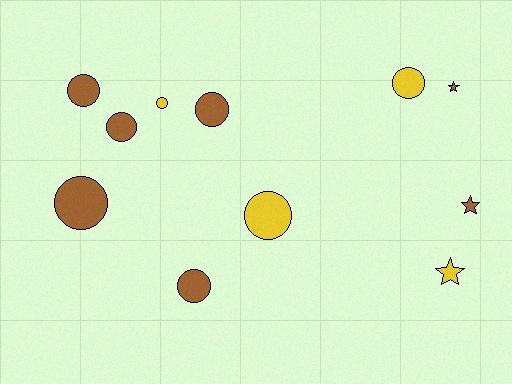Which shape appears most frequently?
Circle, with 8 objects.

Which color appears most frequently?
Brown, with 7 objects.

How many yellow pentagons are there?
There are no yellow pentagons.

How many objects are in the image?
There are 11 objects.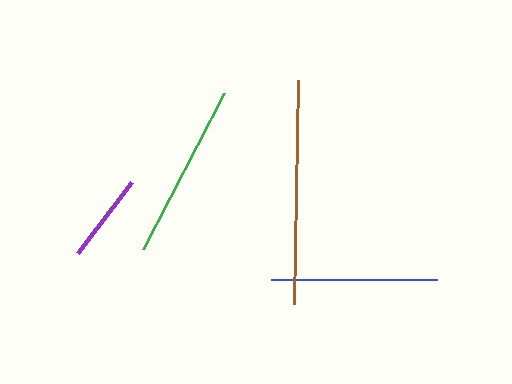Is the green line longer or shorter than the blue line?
The green line is longer than the blue line.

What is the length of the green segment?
The green segment is approximately 175 pixels long.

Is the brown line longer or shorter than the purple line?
The brown line is longer than the purple line.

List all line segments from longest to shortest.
From longest to shortest: brown, green, blue, purple.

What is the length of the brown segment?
The brown segment is approximately 224 pixels long.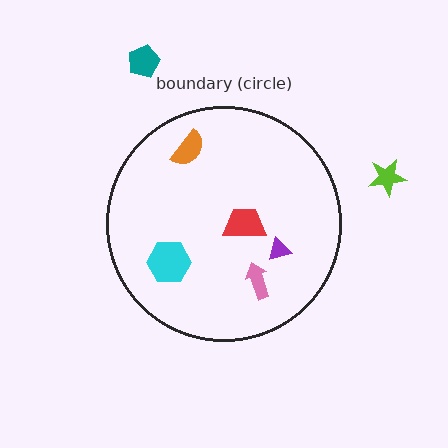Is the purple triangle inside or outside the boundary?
Inside.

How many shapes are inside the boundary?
5 inside, 2 outside.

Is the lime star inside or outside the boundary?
Outside.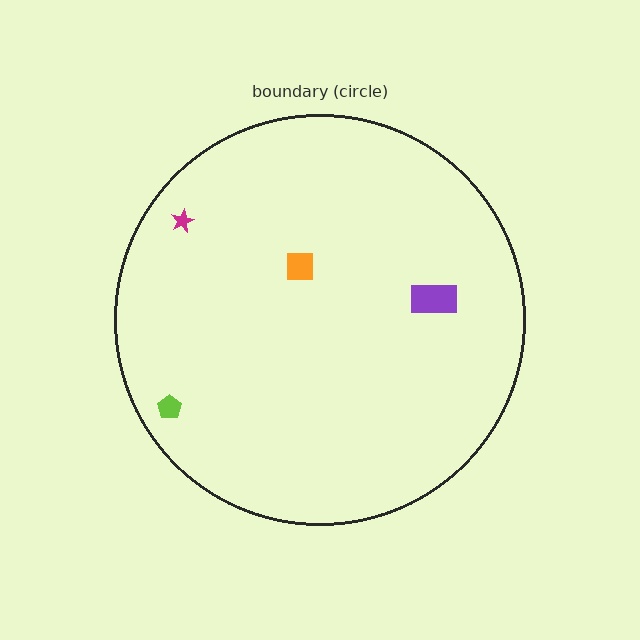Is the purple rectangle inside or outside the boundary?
Inside.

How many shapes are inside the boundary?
4 inside, 0 outside.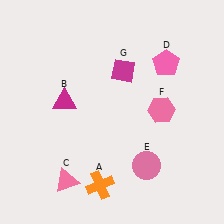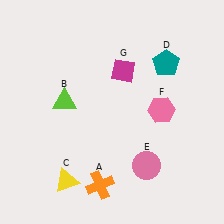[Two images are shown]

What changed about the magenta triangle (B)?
In Image 1, B is magenta. In Image 2, it changed to lime.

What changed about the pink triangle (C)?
In Image 1, C is pink. In Image 2, it changed to yellow.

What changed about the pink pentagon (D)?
In Image 1, D is pink. In Image 2, it changed to teal.